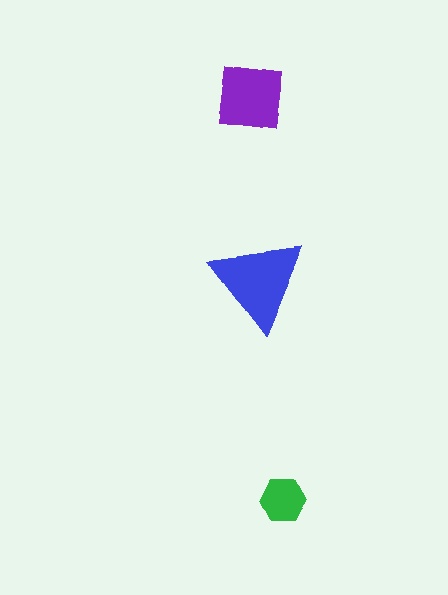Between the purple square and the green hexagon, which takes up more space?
The purple square.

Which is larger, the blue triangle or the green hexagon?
The blue triangle.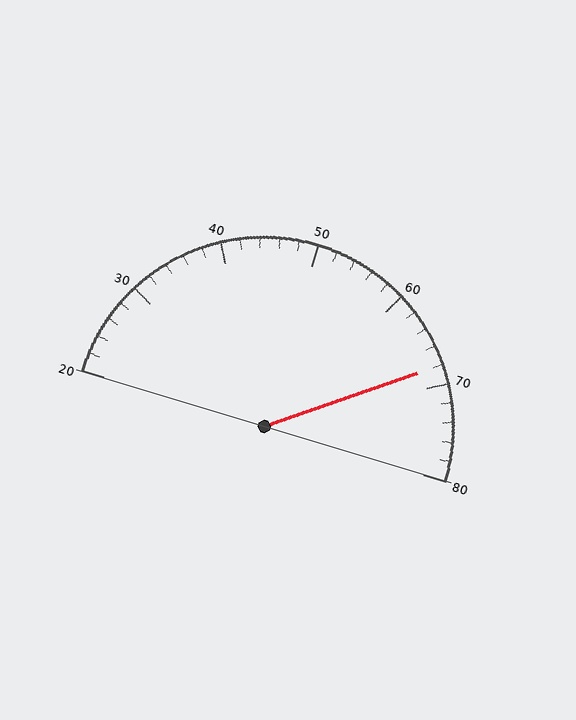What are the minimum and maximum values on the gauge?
The gauge ranges from 20 to 80.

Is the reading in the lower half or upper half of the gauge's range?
The reading is in the upper half of the range (20 to 80).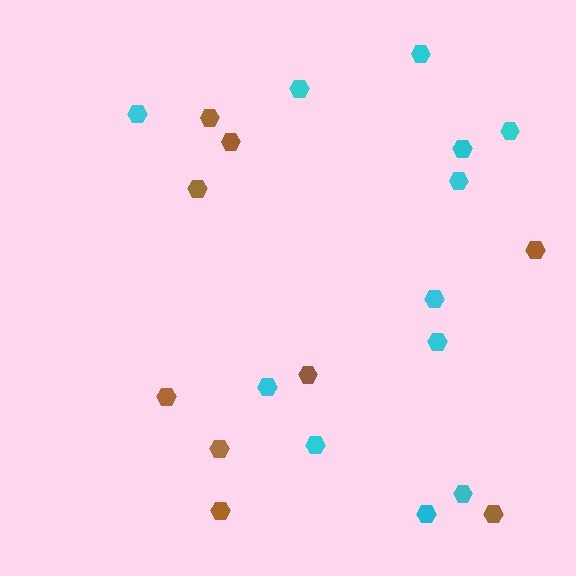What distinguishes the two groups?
There are 2 groups: one group of cyan hexagons (12) and one group of brown hexagons (9).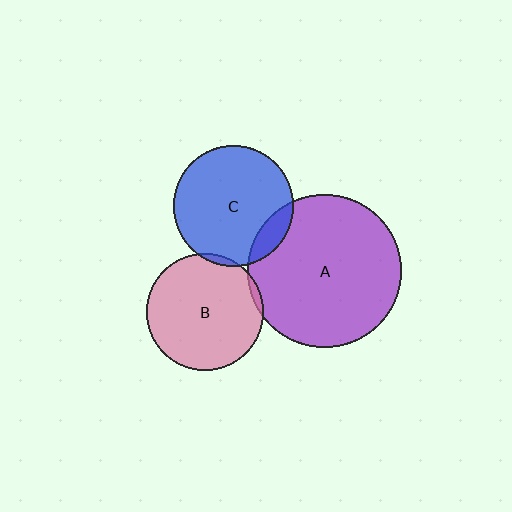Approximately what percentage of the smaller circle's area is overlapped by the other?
Approximately 5%.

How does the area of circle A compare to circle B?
Approximately 1.7 times.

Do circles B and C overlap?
Yes.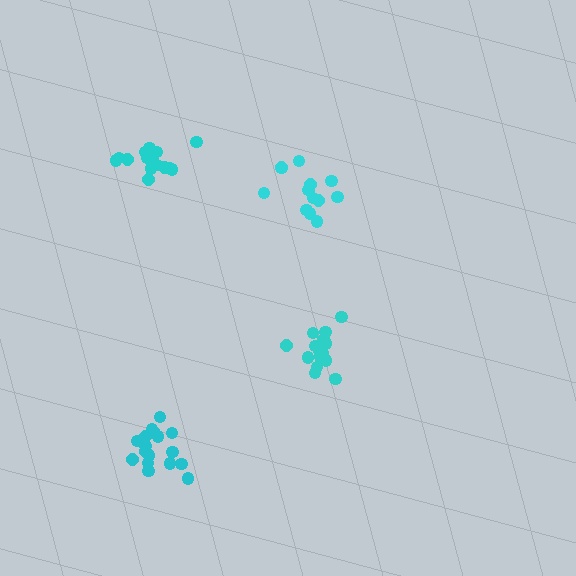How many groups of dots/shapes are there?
There are 4 groups.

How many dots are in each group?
Group 1: 17 dots, Group 2: 15 dots, Group 3: 15 dots, Group 4: 13 dots (60 total).